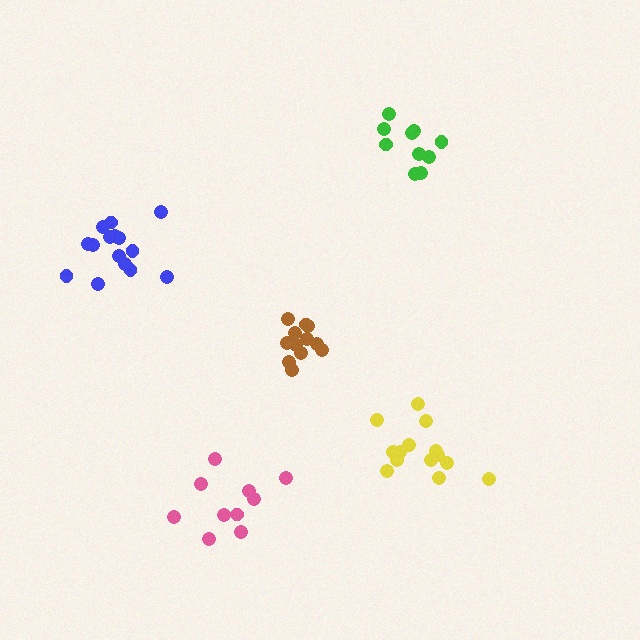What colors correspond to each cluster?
The clusters are colored: brown, blue, pink, green, yellow.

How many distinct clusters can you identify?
There are 5 distinct clusters.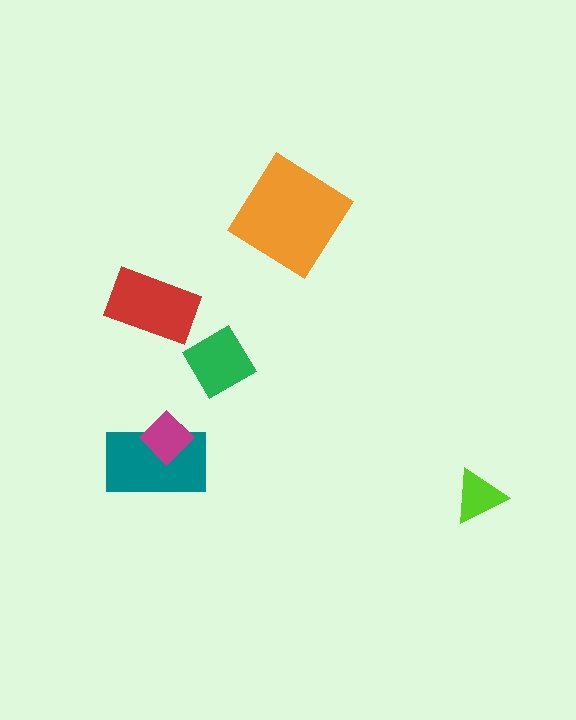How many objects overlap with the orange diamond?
0 objects overlap with the orange diamond.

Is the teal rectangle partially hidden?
Yes, it is partially covered by another shape.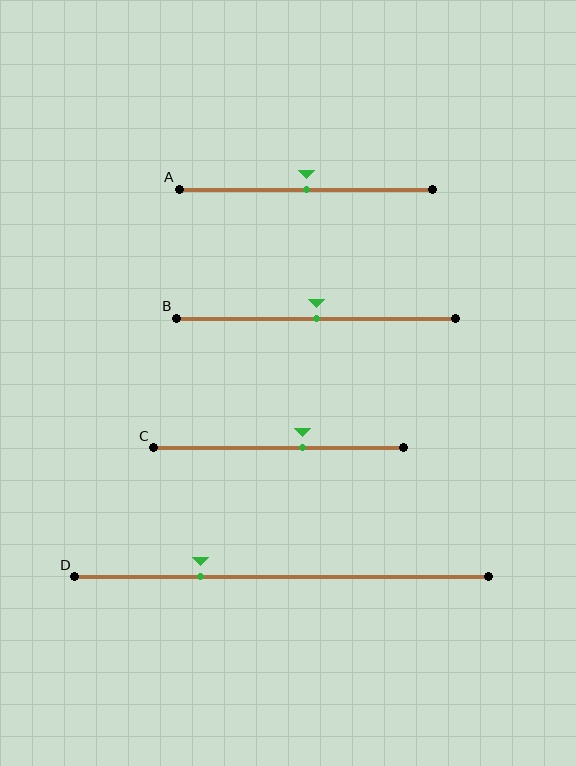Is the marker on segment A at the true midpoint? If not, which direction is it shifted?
Yes, the marker on segment A is at the true midpoint.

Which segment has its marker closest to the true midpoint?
Segment A has its marker closest to the true midpoint.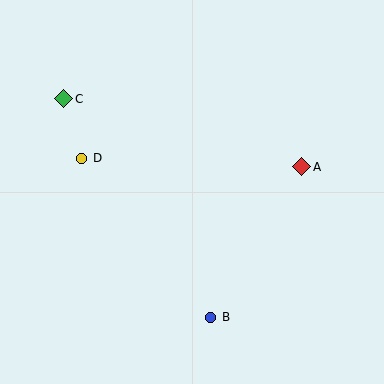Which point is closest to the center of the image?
Point A at (302, 167) is closest to the center.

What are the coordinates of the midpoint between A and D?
The midpoint between A and D is at (192, 162).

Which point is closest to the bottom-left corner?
Point B is closest to the bottom-left corner.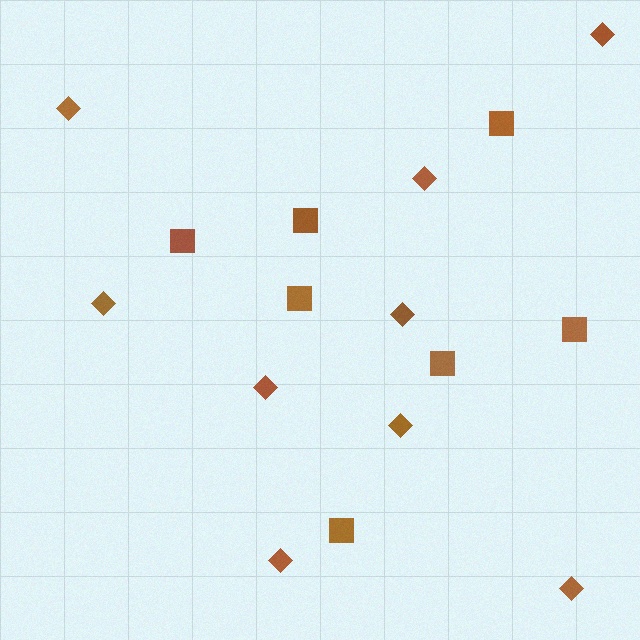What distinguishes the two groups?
There are 2 groups: one group of squares (7) and one group of diamonds (9).